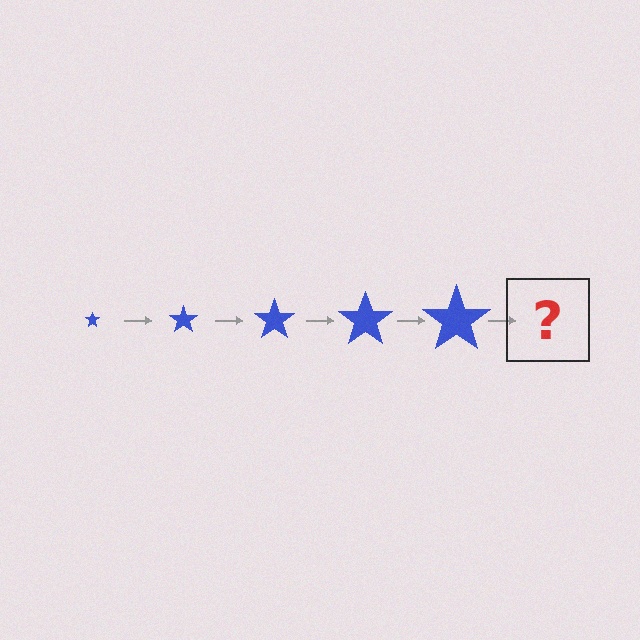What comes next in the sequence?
The next element should be a blue star, larger than the previous one.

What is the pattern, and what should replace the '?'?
The pattern is that the star gets progressively larger each step. The '?' should be a blue star, larger than the previous one.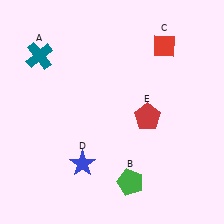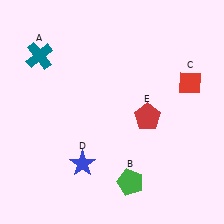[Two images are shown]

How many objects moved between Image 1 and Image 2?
1 object moved between the two images.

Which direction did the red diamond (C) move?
The red diamond (C) moved down.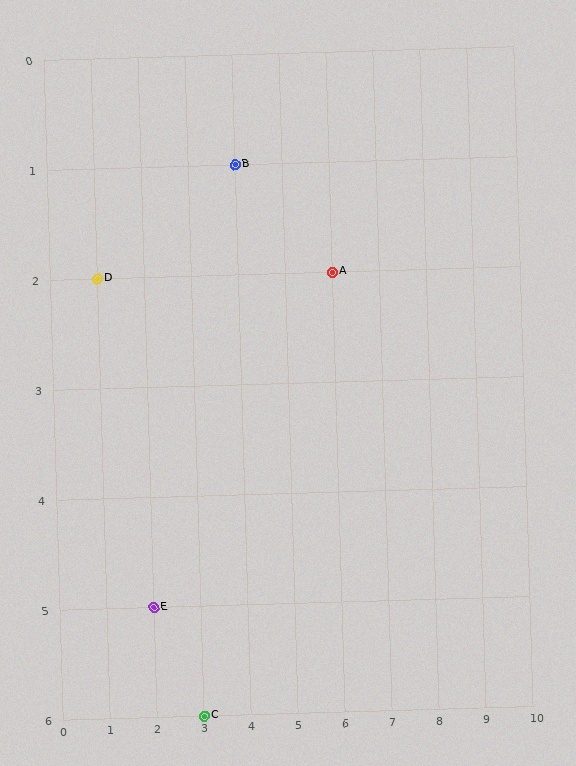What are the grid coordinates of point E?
Point E is at grid coordinates (2, 5).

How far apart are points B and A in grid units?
Points B and A are 2 columns and 1 row apart (about 2.2 grid units diagonally).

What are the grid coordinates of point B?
Point B is at grid coordinates (4, 1).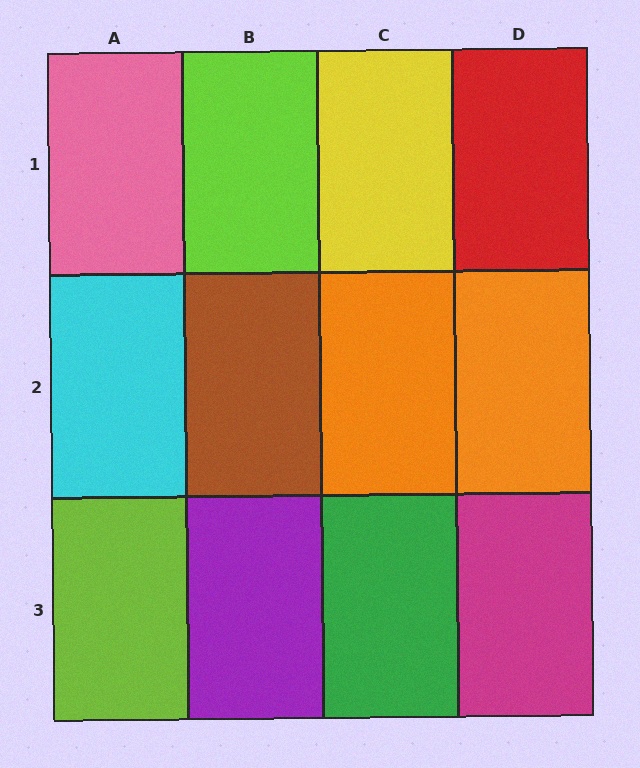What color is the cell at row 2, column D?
Orange.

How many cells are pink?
1 cell is pink.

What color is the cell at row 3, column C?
Green.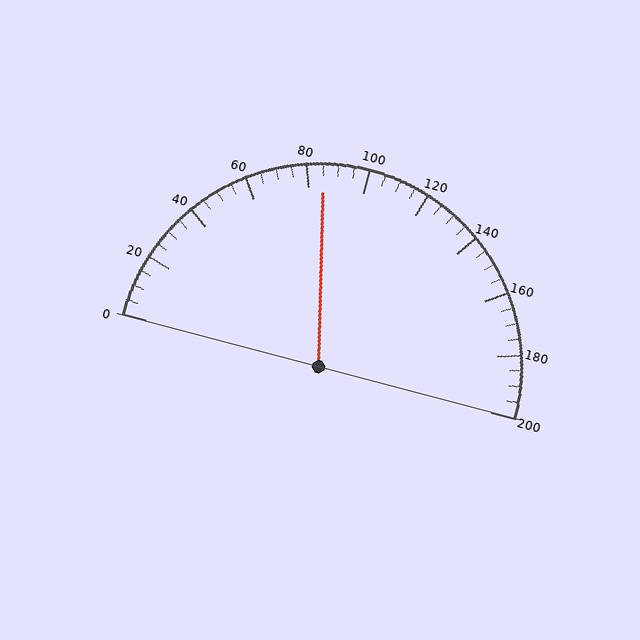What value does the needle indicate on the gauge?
The needle indicates approximately 85.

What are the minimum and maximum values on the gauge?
The gauge ranges from 0 to 200.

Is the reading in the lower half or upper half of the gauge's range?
The reading is in the lower half of the range (0 to 200).